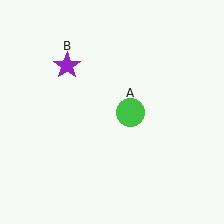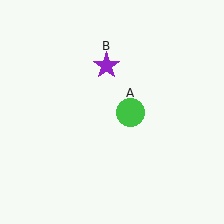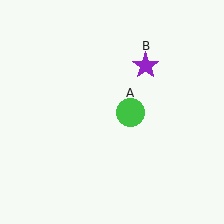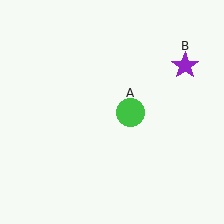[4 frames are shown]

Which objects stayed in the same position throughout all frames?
Green circle (object A) remained stationary.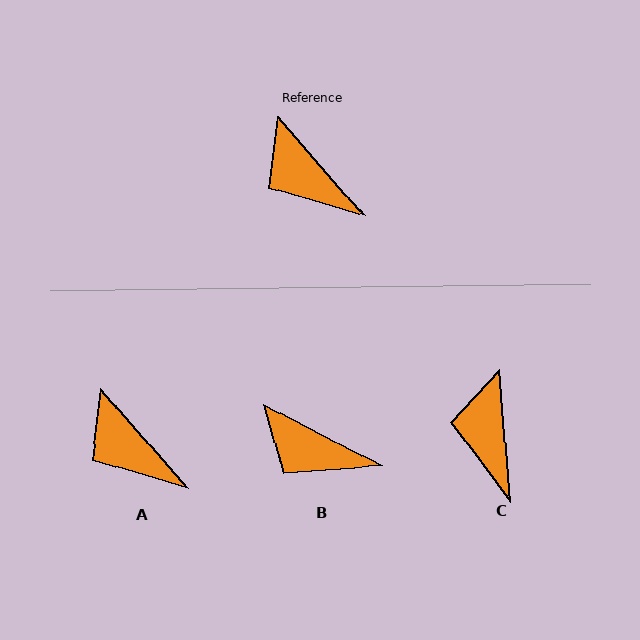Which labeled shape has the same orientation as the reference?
A.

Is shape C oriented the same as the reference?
No, it is off by about 36 degrees.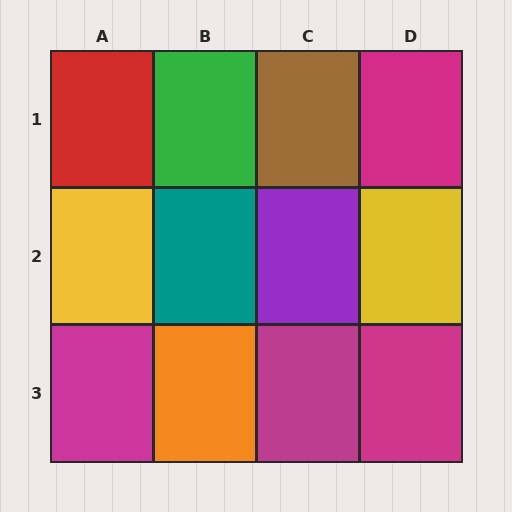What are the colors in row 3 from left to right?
Magenta, orange, magenta, magenta.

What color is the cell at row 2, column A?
Yellow.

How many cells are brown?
1 cell is brown.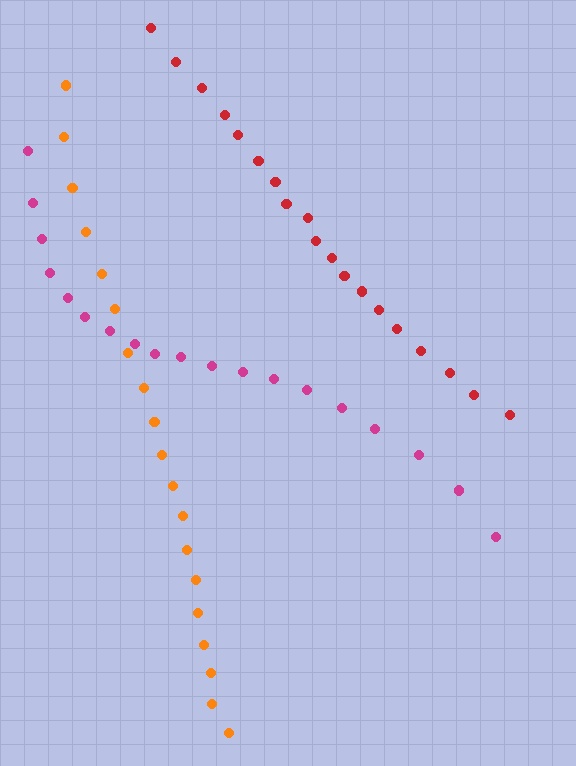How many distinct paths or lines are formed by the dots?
There are 3 distinct paths.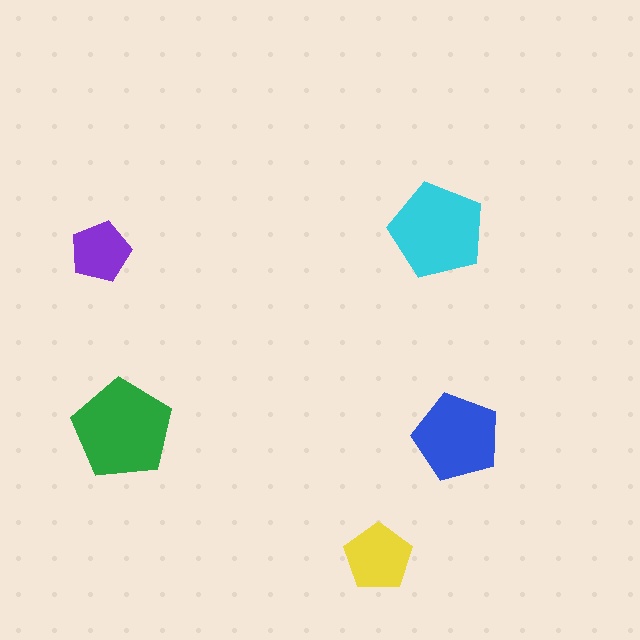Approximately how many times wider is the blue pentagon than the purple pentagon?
About 1.5 times wider.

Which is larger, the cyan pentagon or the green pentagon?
The green one.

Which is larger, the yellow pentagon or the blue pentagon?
The blue one.